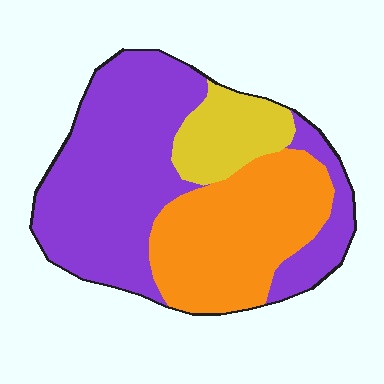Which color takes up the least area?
Yellow, at roughly 15%.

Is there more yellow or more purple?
Purple.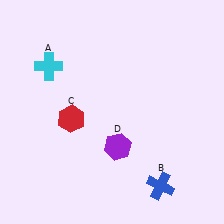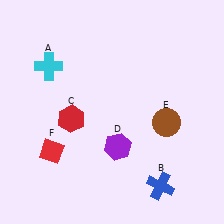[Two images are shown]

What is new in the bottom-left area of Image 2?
A red diamond (F) was added in the bottom-left area of Image 2.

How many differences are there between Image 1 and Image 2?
There are 2 differences between the two images.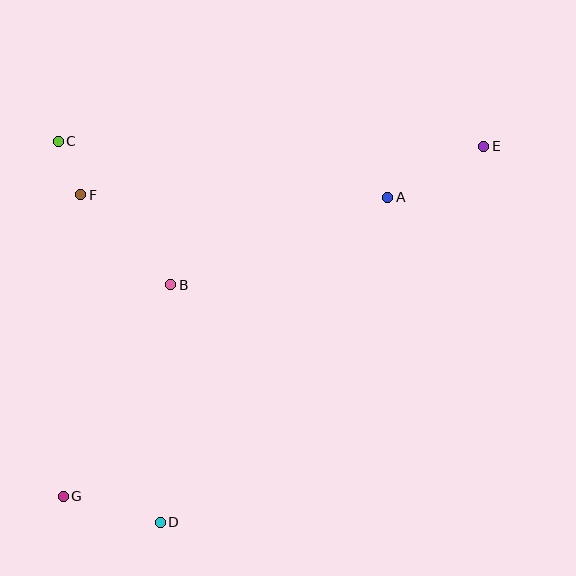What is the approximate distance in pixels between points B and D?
The distance between B and D is approximately 238 pixels.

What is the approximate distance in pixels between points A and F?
The distance between A and F is approximately 307 pixels.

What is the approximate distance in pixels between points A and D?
The distance between A and D is approximately 397 pixels.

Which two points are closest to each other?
Points C and F are closest to each other.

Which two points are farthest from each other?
Points E and G are farthest from each other.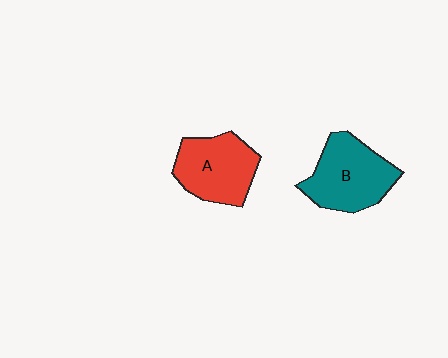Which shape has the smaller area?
Shape A (red).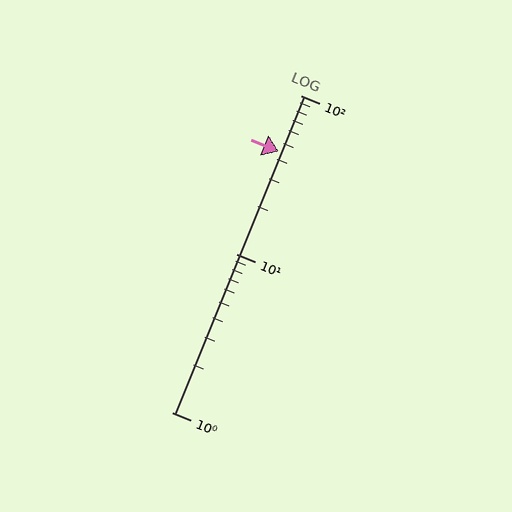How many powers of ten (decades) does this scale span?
The scale spans 2 decades, from 1 to 100.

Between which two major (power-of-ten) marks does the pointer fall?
The pointer is between 10 and 100.